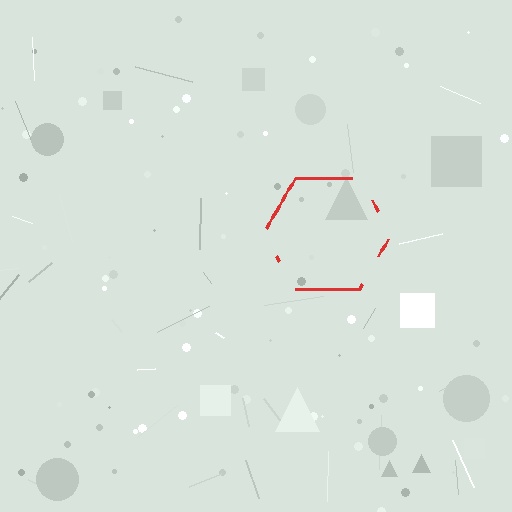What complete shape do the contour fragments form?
The contour fragments form a hexagon.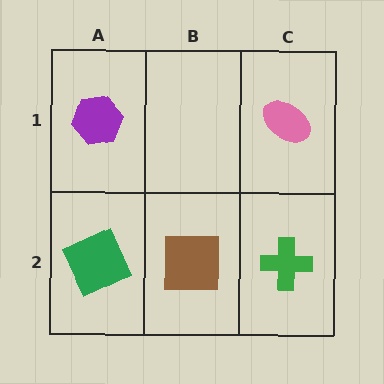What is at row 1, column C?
A pink ellipse.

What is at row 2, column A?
A green square.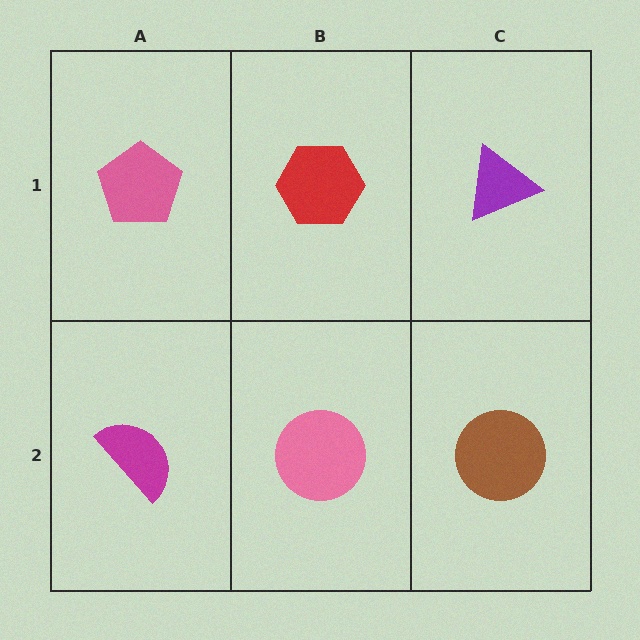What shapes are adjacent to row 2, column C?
A purple triangle (row 1, column C), a pink circle (row 2, column B).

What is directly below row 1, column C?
A brown circle.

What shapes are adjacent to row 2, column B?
A red hexagon (row 1, column B), a magenta semicircle (row 2, column A), a brown circle (row 2, column C).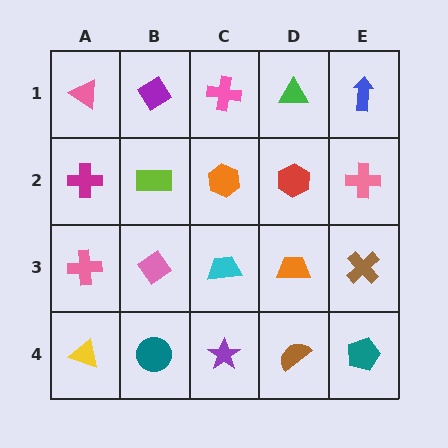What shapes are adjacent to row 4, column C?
A cyan trapezoid (row 3, column C), a teal circle (row 4, column B), a brown semicircle (row 4, column D).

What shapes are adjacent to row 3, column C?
An orange hexagon (row 2, column C), a purple star (row 4, column C), a pink diamond (row 3, column B), an orange trapezoid (row 3, column D).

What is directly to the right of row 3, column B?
A cyan trapezoid.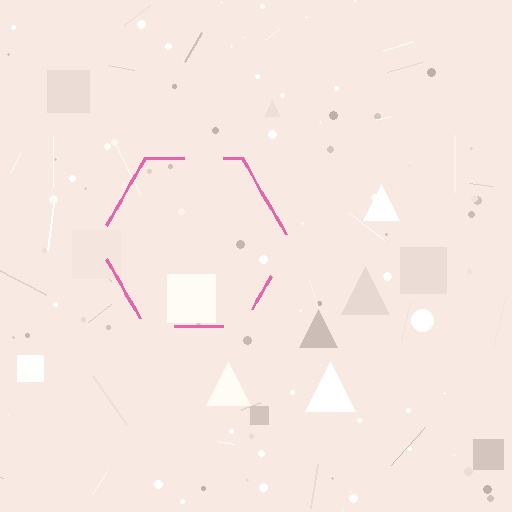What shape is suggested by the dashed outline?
The dashed outline suggests a hexagon.